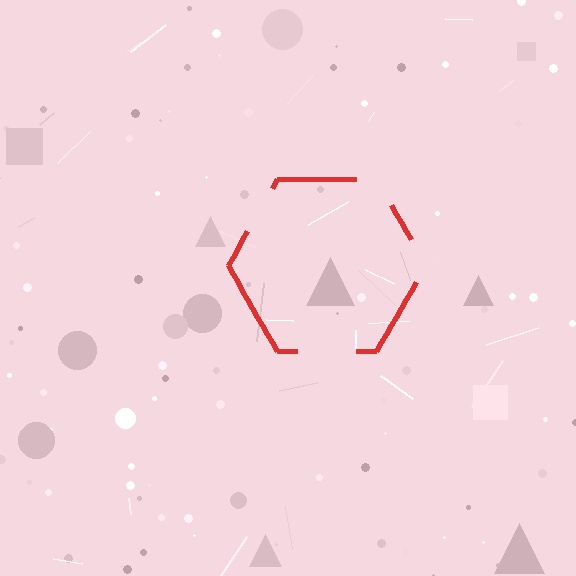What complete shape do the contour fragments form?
The contour fragments form a hexagon.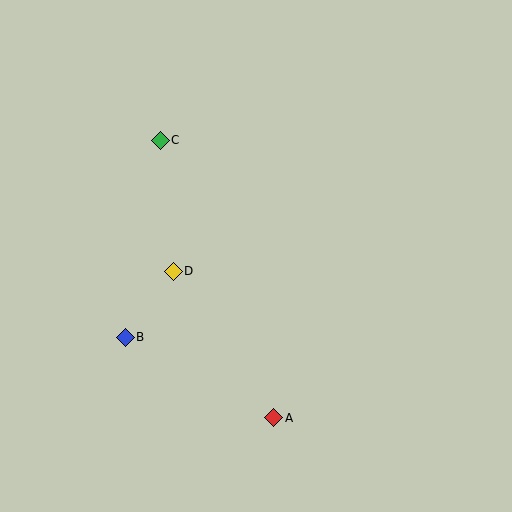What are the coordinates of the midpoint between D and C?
The midpoint between D and C is at (167, 206).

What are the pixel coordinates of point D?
Point D is at (173, 271).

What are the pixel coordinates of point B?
Point B is at (125, 337).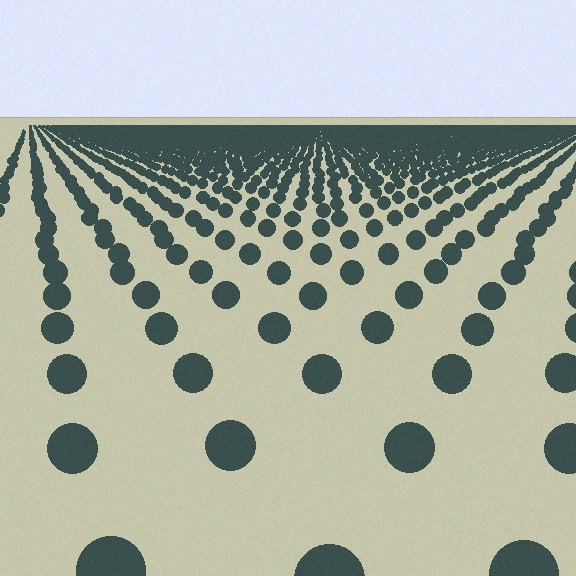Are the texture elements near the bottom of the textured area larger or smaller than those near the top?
Larger. Near the bottom, elements are closer to the viewer and appear at a bigger on-screen size.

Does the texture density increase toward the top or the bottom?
Density increases toward the top.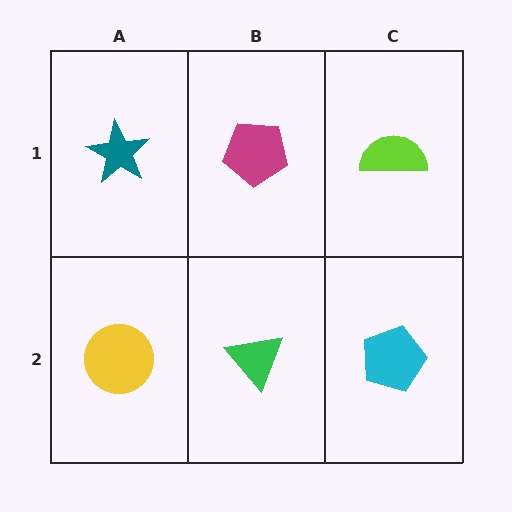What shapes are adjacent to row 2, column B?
A magenta pentagon (row 1, column B), a yellow circle (row 2, column A), a cyan pentagon (row 2, column C).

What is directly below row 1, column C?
A cyan pentagon.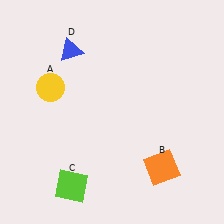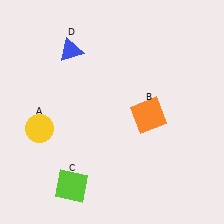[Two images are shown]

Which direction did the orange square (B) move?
The orange square (B) moved up.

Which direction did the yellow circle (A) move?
The yellow circle (A) moved down.